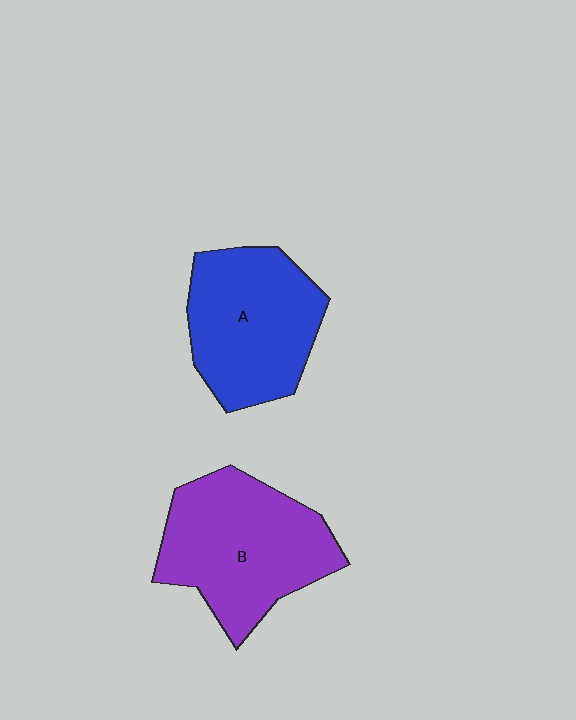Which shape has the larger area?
Shape B (purple).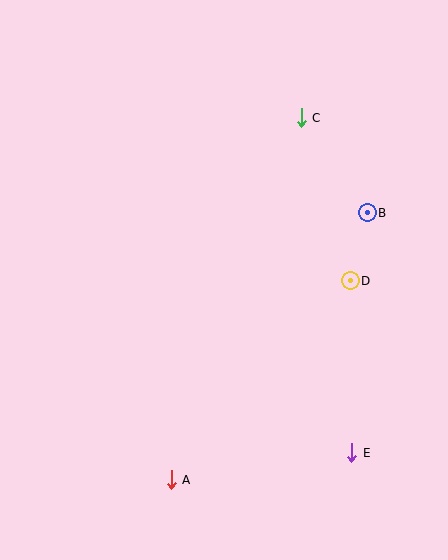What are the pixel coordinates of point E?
Point E is at (352, 453).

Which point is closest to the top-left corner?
Point C is closest to the top-left corner.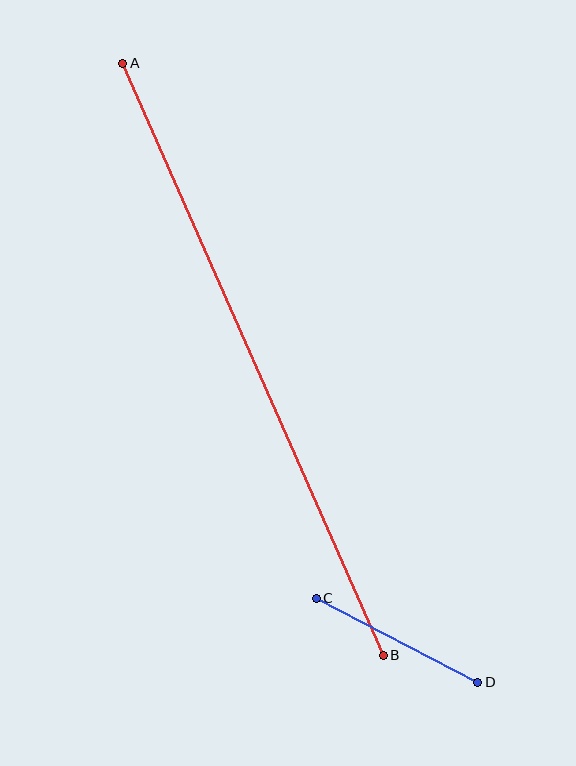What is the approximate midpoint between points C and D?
The midpoint is at approximately (397, 640) pixels.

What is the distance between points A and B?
The distance is approximately 647 pixels.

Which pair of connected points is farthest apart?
Points A and B are farthest apart.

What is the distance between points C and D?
The distance is approximately 182 pixels.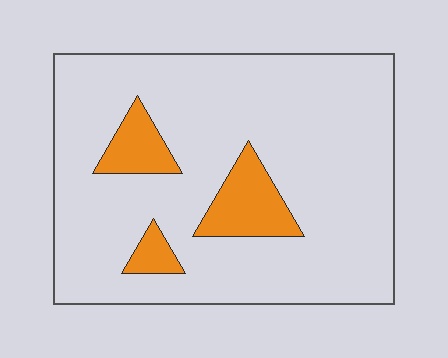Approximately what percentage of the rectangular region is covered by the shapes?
Approximately 15%.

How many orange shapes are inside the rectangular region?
3.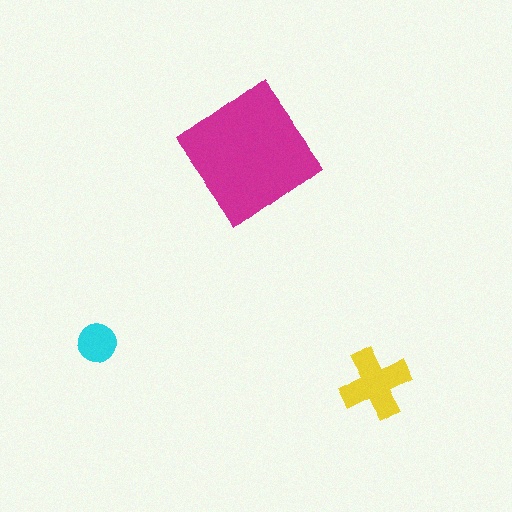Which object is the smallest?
The cyan circle.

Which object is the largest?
The magenta diamond.